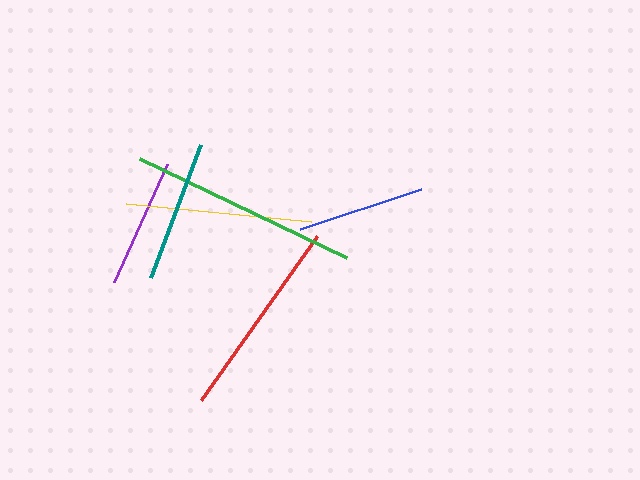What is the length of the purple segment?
The purple segment is approximately 129 pixels long.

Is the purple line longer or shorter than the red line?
The red line is longer than the purple line.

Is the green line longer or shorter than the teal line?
The green line is longer than the teal line.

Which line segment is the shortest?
The blue line is the shortest at approximately 128 pixels.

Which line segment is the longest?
The green line is the longest at approximately 230 pixels.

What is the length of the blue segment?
The blue segment is approximately 128 pixels long.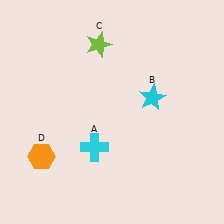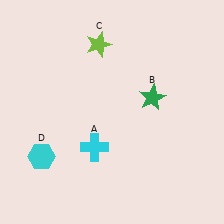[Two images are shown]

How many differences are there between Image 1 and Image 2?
There are 2 differences between the two images.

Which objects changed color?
B changed from cyan to green. D changed from orange to cyan.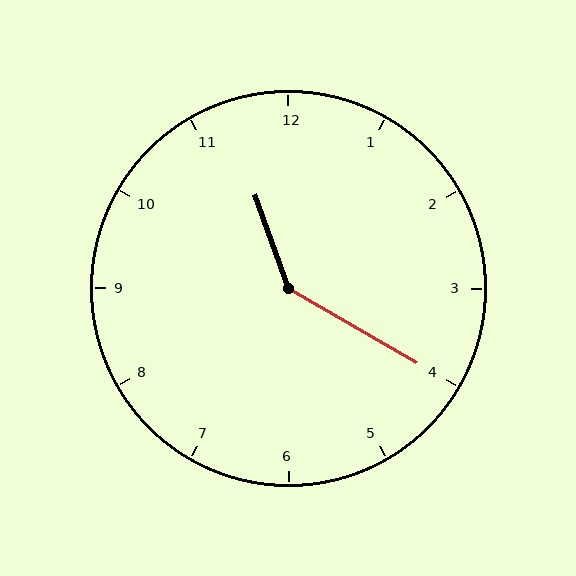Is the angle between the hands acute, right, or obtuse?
It is obtuse.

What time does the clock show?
11:20.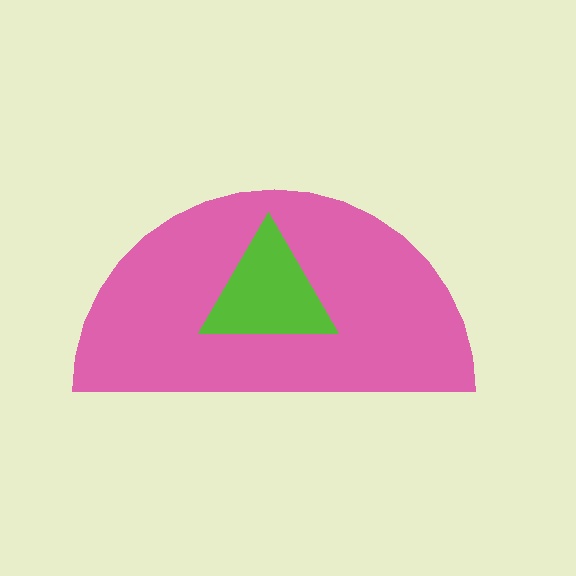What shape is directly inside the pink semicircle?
The lime triangle.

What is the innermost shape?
The lime triangle.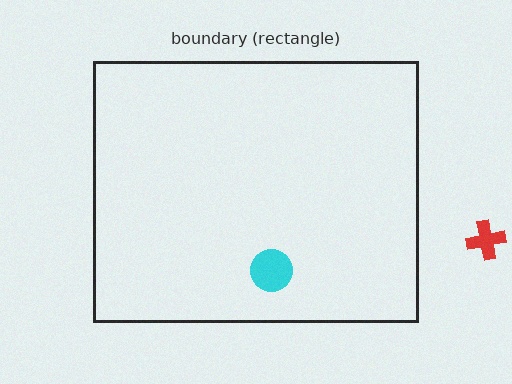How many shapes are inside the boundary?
1 inside, 1 outside.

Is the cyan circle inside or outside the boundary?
Inside.